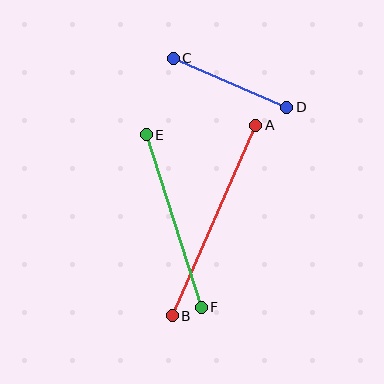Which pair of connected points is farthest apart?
Points A and B are farthest apart.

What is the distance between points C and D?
The distance is approximately 124 pixels.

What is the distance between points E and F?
The distance is approximately 181 pixels.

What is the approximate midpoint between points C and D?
The midpoint is at approximately (230, 83) pixels.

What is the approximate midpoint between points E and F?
The midpoint is at approximately (174, 221) pixels.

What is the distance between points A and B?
The distance is approximately 208 pixels.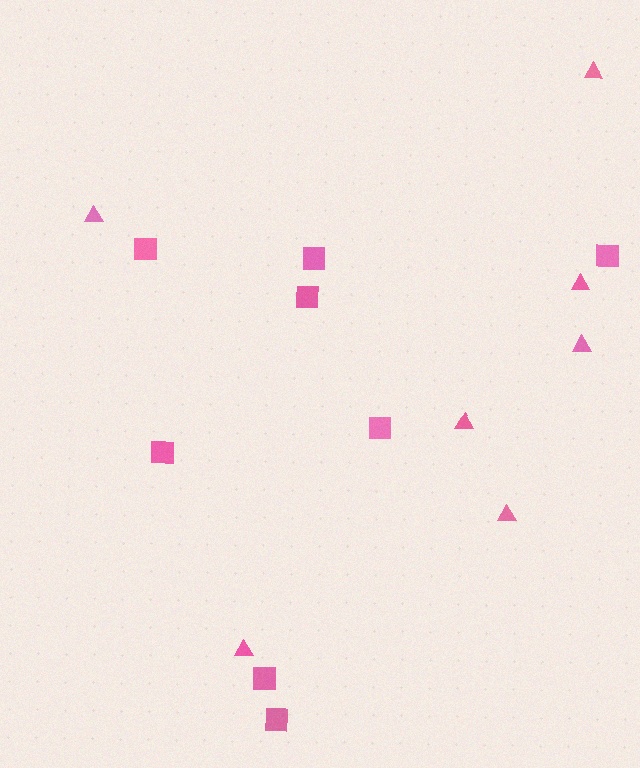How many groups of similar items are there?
There are 2 groups: one group of triangles (7) and one group of squares (8).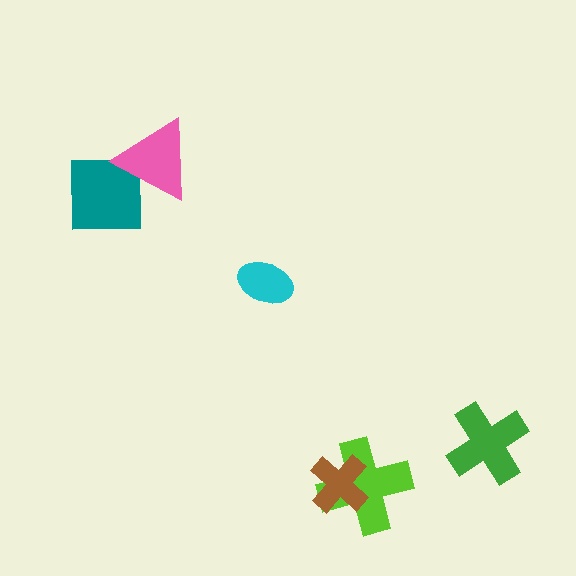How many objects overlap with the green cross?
0 objects overlap with the green cross.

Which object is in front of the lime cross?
The brown cross is in front of the lime cross.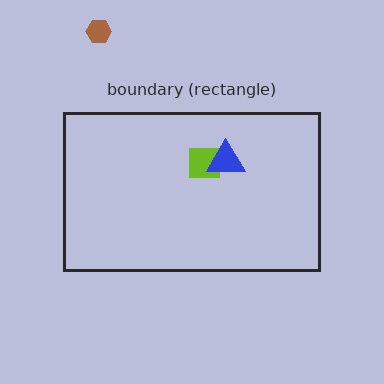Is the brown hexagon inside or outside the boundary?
Outside.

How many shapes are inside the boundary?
2 inside, 1 outside.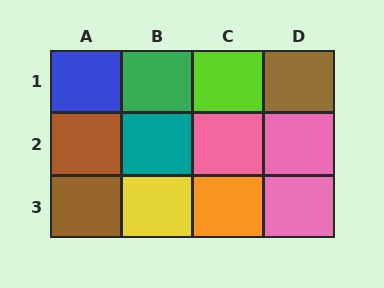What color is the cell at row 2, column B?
Teal.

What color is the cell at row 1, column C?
Lime.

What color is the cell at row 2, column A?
Brown.